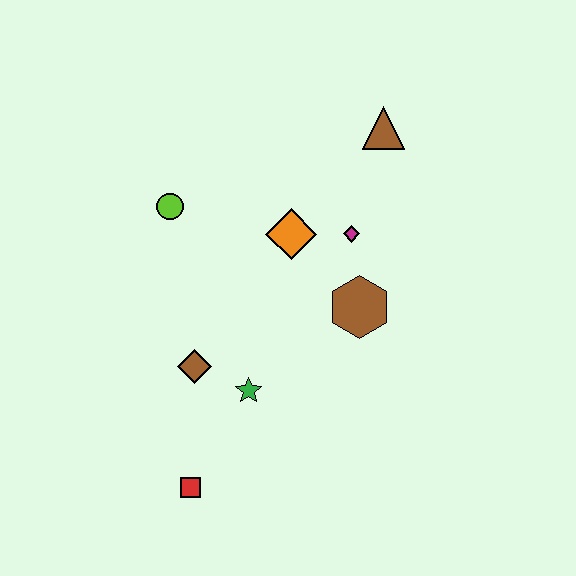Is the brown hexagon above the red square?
Yes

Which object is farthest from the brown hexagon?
The red square is farthest from the brown hexagon.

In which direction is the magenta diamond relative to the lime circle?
The magenta diamond is to the right of the lime circle.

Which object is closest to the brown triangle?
The magenta diamond is closest to the brown triangle.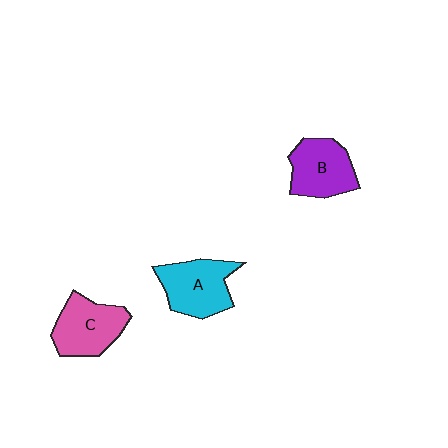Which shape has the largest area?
Shape A (cyan).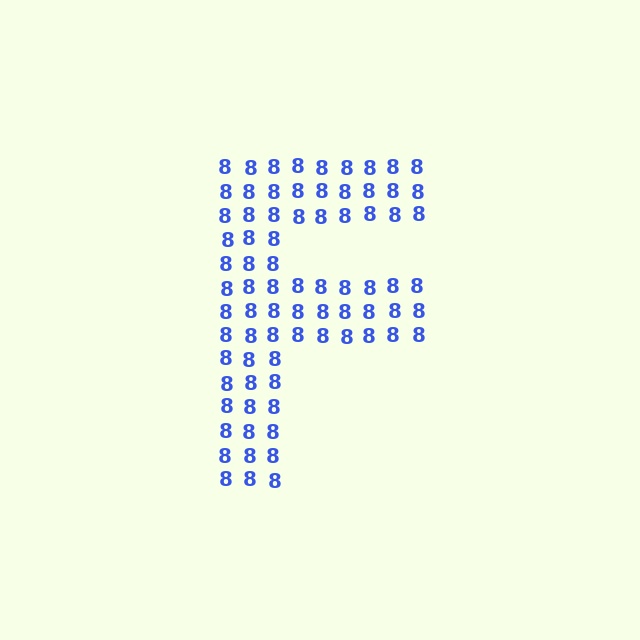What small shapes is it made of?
It is made of small digit 8's.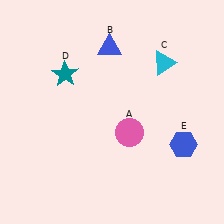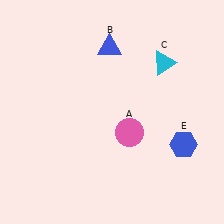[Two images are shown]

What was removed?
The teal star (D) was removed in Image 2.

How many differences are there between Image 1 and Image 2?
There is 1 difference between the two images.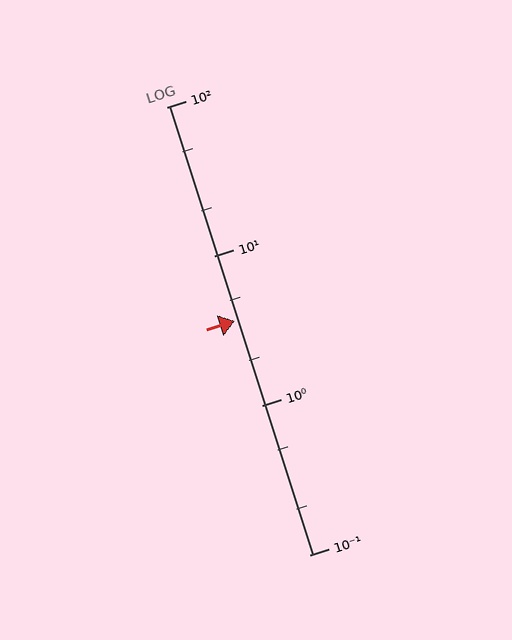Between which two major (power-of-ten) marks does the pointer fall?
The pointer is between 1 and 10.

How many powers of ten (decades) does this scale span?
The scale spans 3 decades, from 0.1 to 100.